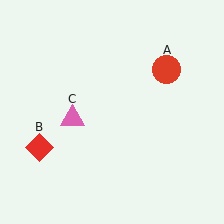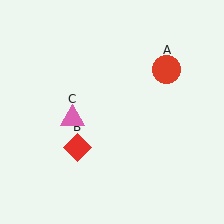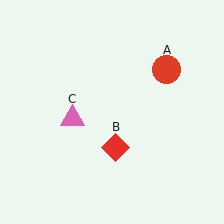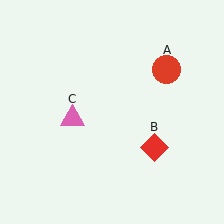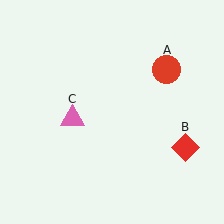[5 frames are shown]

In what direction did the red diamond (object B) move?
The red diamond (object B) moved right.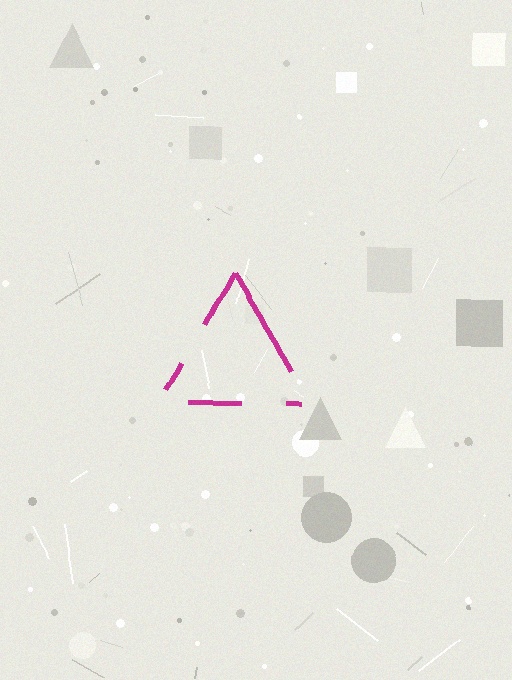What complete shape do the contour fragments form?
The contour fragments form a triangle.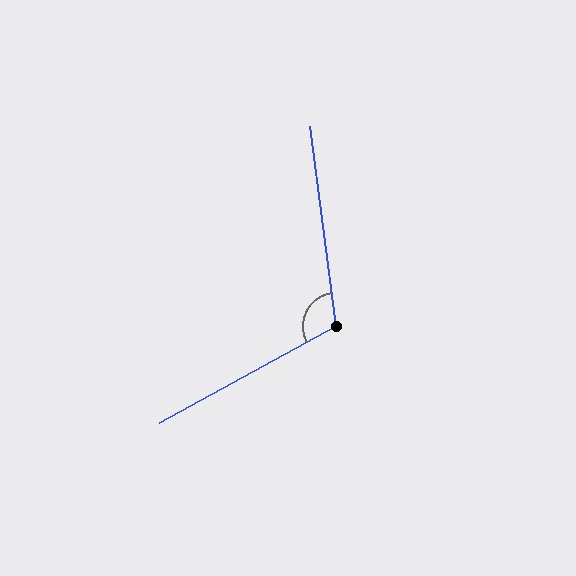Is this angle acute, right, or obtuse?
It is obtuse.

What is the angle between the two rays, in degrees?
Approximately 111 degrees.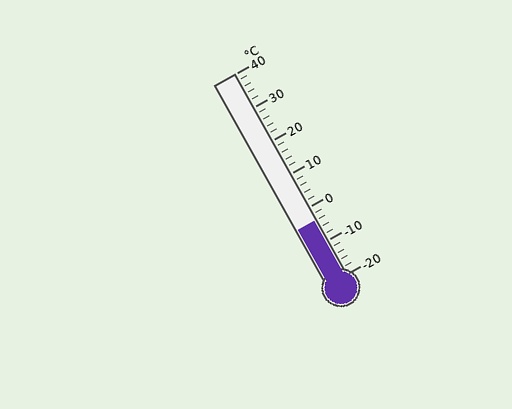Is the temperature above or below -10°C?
The temperature is above -10°C.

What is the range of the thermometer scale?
The thermometer scale ranges from -20°C to 40°C.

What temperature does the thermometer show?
The thermometer shows approximately -4°C.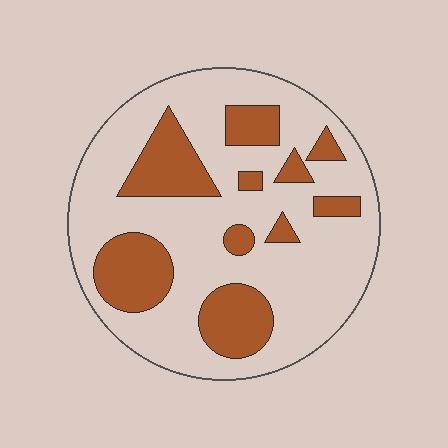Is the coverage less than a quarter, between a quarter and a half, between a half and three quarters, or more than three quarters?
Between a quarter and a half.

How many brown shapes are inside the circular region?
10.